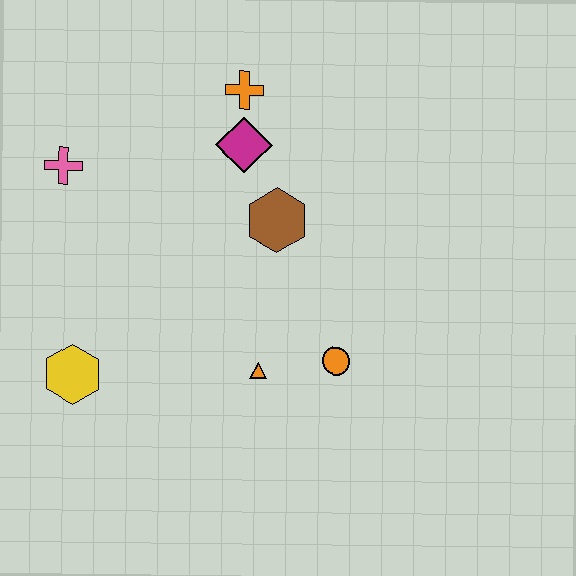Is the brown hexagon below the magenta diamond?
Yes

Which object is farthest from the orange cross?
The yellow hexagon is farthest from the orange cross.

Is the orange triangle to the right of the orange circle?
No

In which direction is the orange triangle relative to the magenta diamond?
The orange triangle is below the magenta diamond.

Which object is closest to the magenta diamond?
The orange cross is closest to the magenta diamond.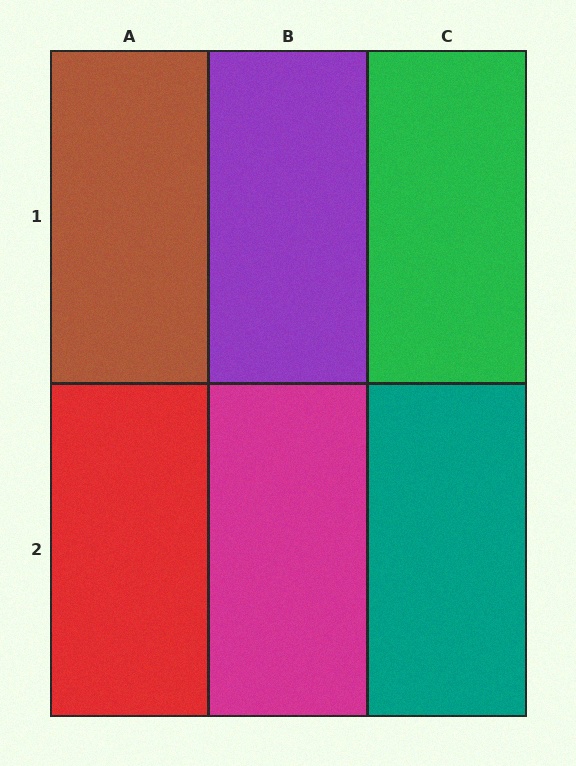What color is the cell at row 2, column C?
Teal.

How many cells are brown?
1 cell is brown.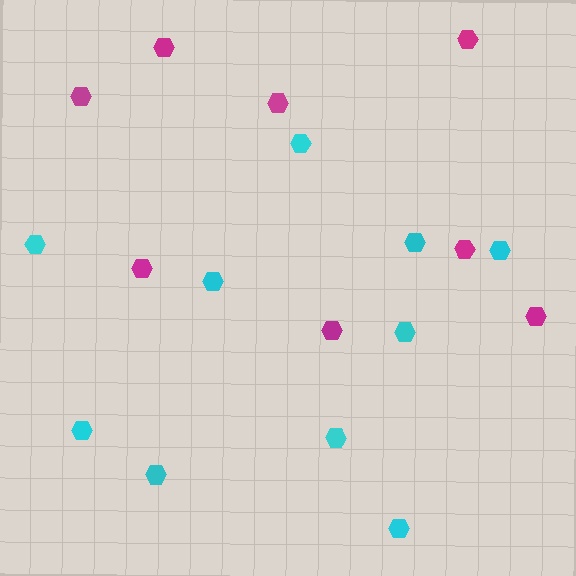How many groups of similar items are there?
There are 2 groups: one group of cyan hexagons (10) and one group of magenta hexagons (8).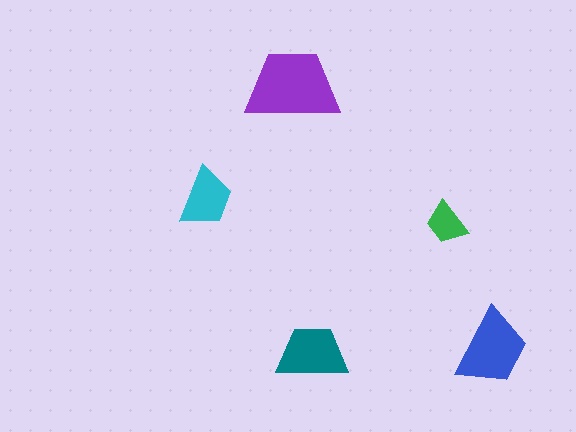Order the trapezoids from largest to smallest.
the purple one, the blue one, the teal one, the cyan one, the green one.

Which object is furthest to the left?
The cyan trapezoid is leftmost.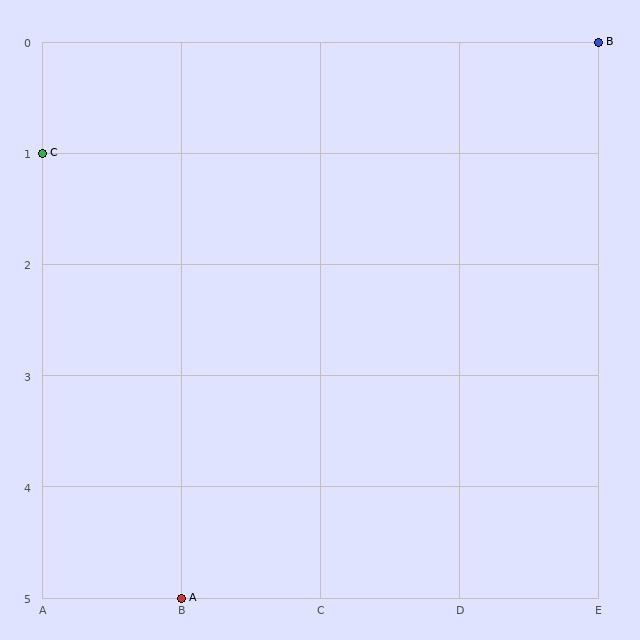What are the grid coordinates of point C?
Point C is at grid coordinates (A, 1).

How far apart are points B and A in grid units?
Points B and A are 3 columns and 5 rows apart (about 5.8 grid units diagonally).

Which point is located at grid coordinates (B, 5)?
Point A is at (B, 5).